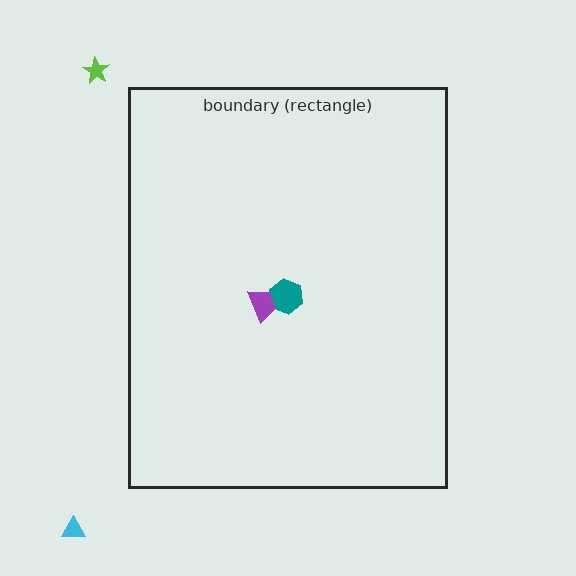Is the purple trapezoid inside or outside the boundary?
Inside.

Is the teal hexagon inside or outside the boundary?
Inside.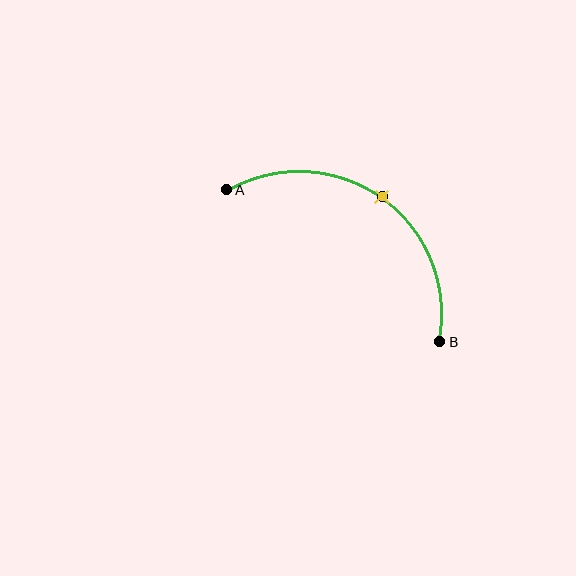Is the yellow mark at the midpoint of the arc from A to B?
Yes. The yellow mark lies on the arc at equal arc-length from both A and B — it is the arc midpoint.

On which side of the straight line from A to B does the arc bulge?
The arc bulges above and to the right of the straight line connecting A and B.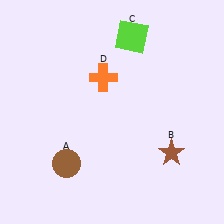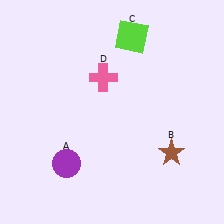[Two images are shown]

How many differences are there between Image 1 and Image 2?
There are 2 differences between the two images.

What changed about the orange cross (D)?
In Image 1, D is orange. In Image 2, it changed to pink.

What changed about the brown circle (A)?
In Image 1, A is brown. In Image 2, it changed to purple.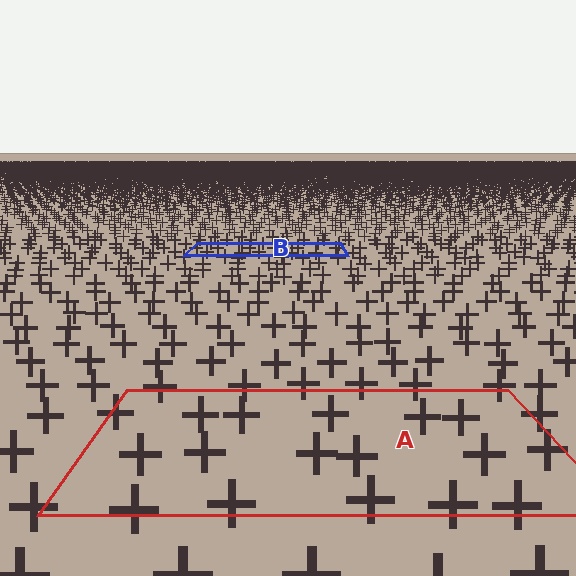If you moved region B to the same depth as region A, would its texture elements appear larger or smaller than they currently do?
They would appear larger. At a closer depth, the same texture elements are projected at a bigger on-screen size.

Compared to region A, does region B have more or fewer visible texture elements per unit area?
Region B has more texture elements per unit area — they are packed more densely because it is farther away.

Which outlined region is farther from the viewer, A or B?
Region B is farther from the viewer — the texture elements inside it appear smaller and more densely packed.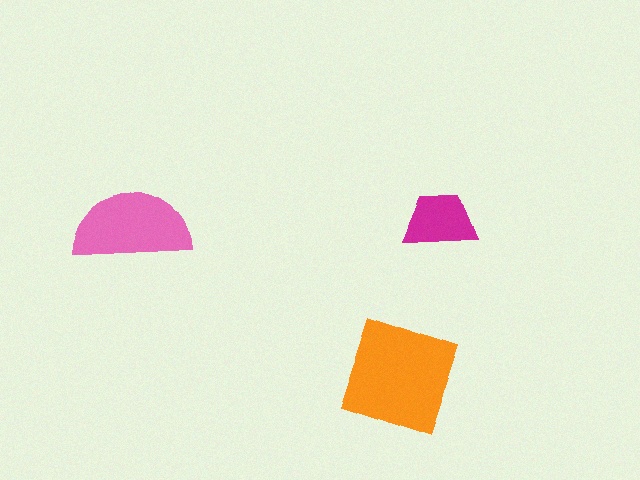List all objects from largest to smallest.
The orange square, the pink semicircle, the magenta trapezoid.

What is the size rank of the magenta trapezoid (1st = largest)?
3rd.